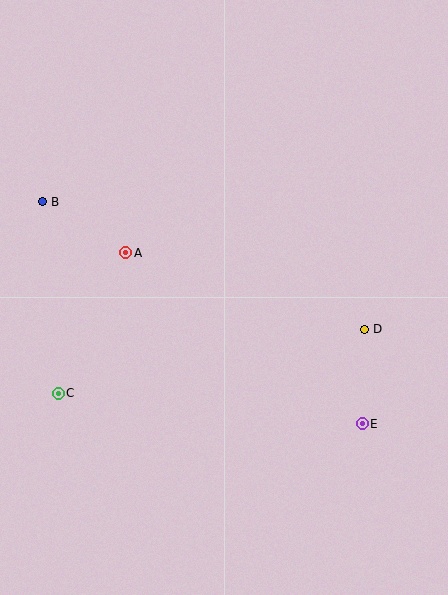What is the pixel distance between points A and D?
The distance between A and D is 251 pixels.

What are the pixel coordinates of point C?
Point C is at (58, 393).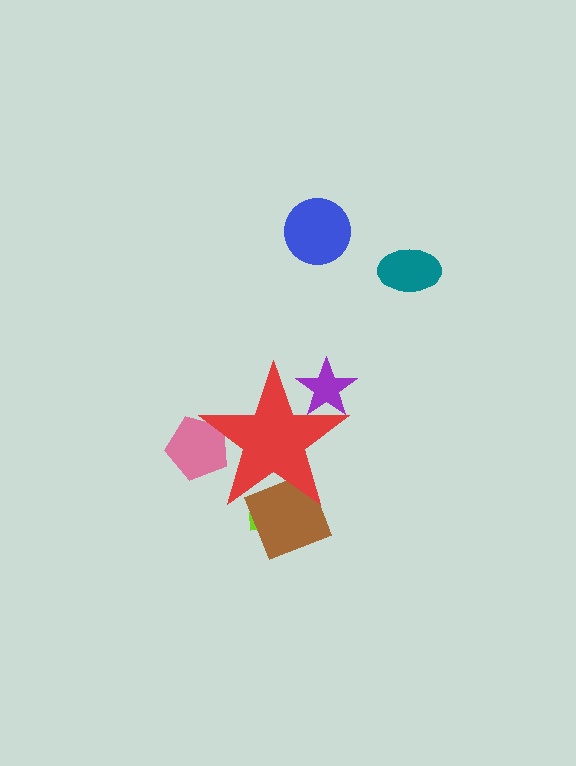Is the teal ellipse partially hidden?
No, the teal ellipse is fully visible.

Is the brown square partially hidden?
Yes, the brown square is partially hidden behind the red star.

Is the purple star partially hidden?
Yes, the purple star is partially hidden behind the red star.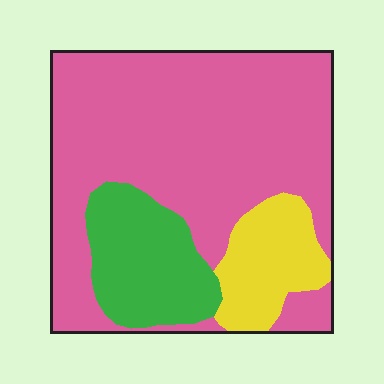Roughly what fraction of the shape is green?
Green takes up between a sixth and a third of the shape.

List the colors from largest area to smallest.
From largest to smallest: pink, green, yellow.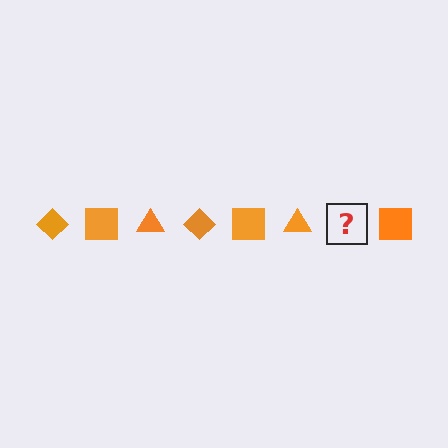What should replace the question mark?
The question mark should be replaced with an orange diamond.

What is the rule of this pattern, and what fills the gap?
The rule is that the pattern cycles through diamond, square, triangle shapes in orange. The gap should be filled with an orange diamond.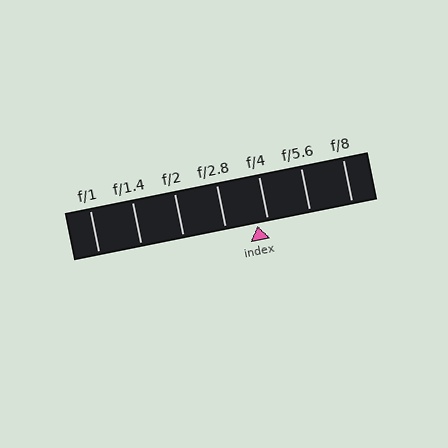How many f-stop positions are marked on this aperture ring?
There are 7 f-stop positions marked.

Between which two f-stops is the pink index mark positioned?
The index mark is between f/2.8 and f/4.